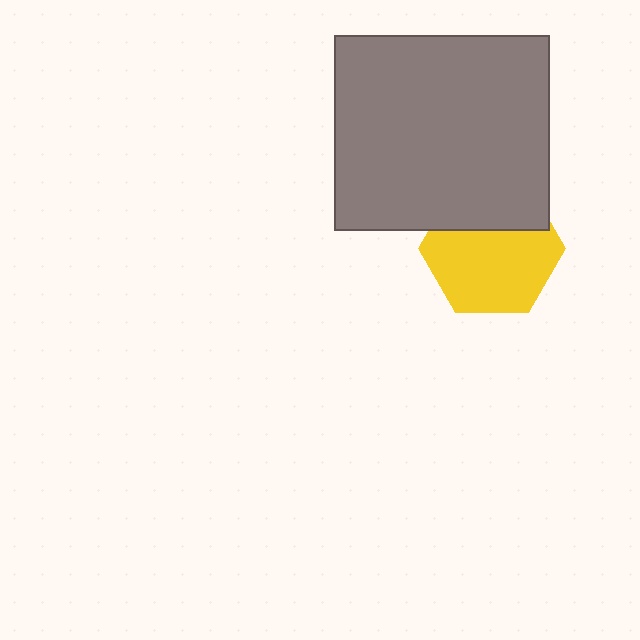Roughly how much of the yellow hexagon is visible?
Most of it is visible (roughly 67%).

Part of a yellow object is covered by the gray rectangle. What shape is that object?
It is a hexagon.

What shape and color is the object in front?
The object in front is a gray rectangle.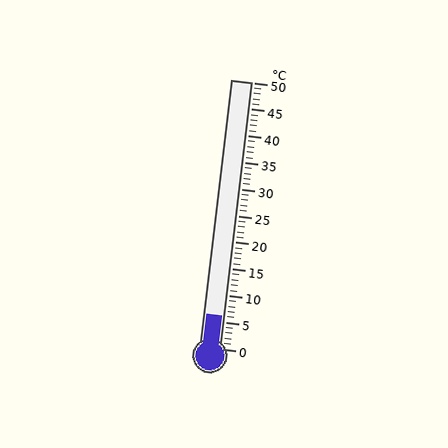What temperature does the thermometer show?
The thermometer shows approximately 6°C.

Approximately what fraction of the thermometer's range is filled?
The thermometer is filled to approximately 10% of its range.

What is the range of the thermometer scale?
The thermometer scale ranges from 0°C to 50°C.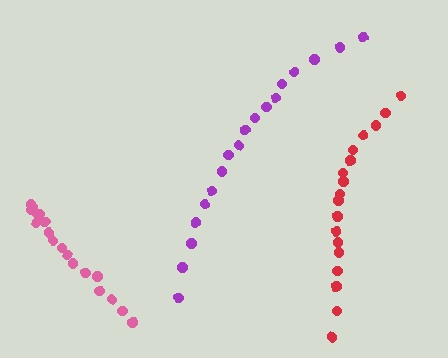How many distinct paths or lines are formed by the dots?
There are 3 distinct paths.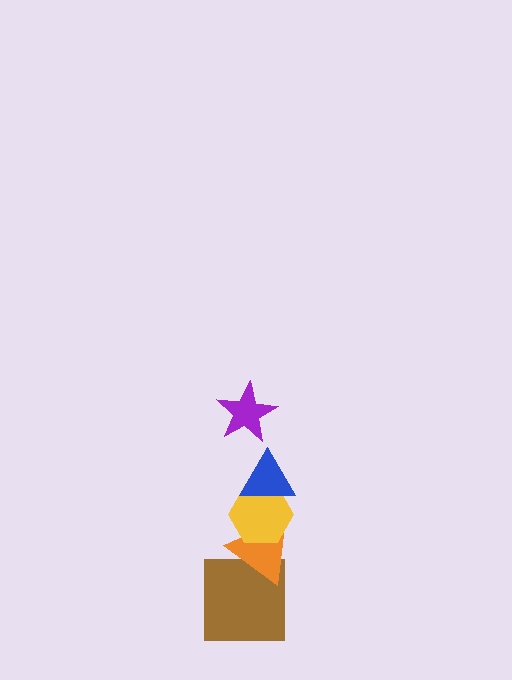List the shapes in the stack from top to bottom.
From top to bottom: the purple star, the blue triangle, the yellow hexagon, the orange triangle, the brown square.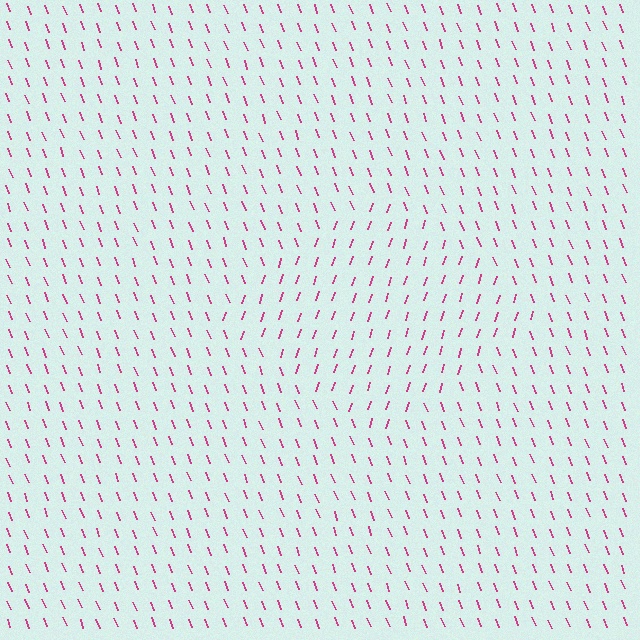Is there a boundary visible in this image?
Yes, there is a texture boundary formed by a change in line orientation.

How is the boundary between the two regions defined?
The boundary is defined purely by a change in line orientation (approximately 40 degrees difference). All lines are the same color and thickness.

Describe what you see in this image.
The image is filled with small magenta line segments. A diamond region in the image has lines oriented differently from the surrounding lines, creating a visible texture boundary.